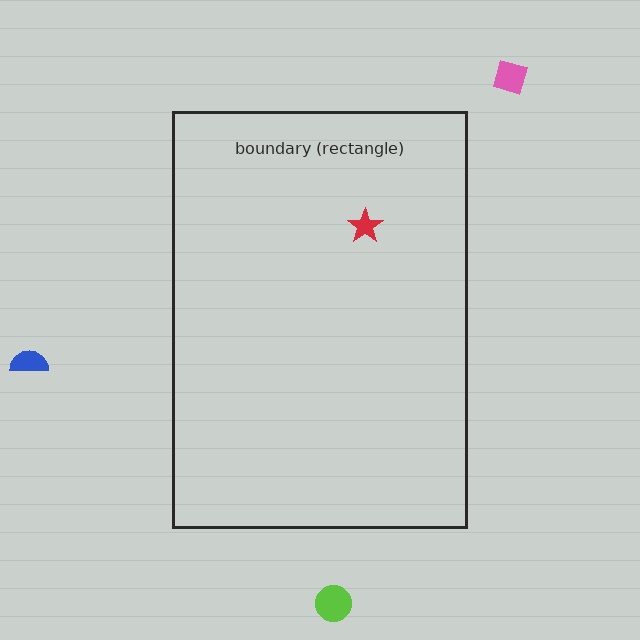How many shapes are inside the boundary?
1 inside, 3 outside.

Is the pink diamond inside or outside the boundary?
Outside.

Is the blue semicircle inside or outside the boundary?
Outside.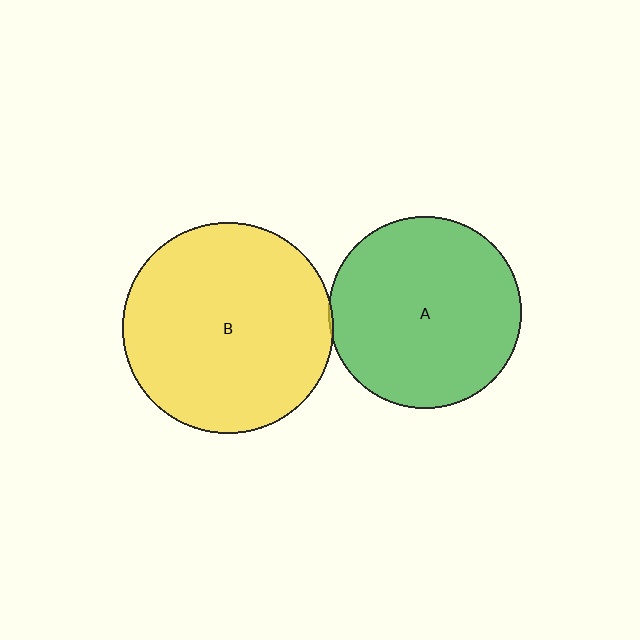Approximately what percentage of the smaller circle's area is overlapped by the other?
Approximately 5%.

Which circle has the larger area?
Circle B (yellow).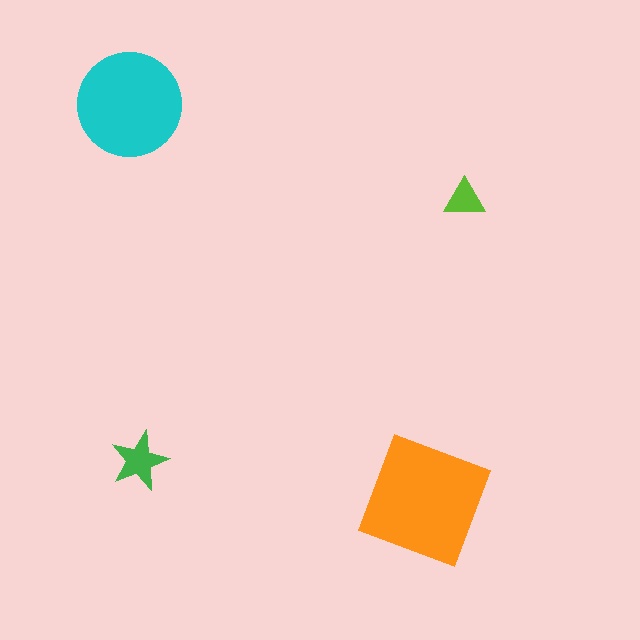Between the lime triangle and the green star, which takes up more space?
The green star.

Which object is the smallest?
The lime triangle.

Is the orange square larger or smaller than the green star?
Larger.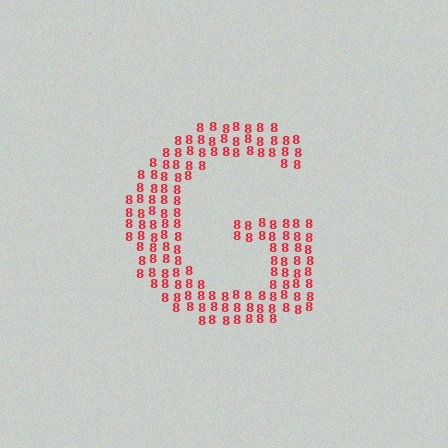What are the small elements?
The small elements are digit 8's.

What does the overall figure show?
The overall figure shows the letter G.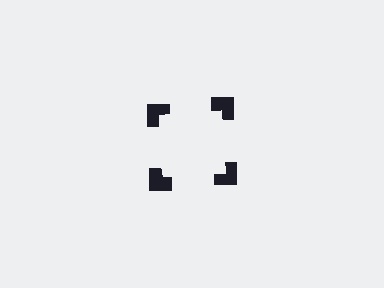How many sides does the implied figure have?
4 sides.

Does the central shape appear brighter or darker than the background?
It typically appears slightly brighter than the background, even though no actual brightness change is drawn.